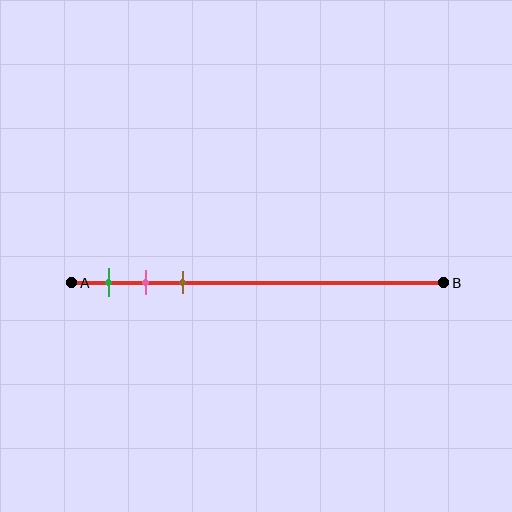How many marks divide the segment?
There are 3 marks dividing the segment.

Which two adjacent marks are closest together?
The pink and brown marks are the closest adjacent pair.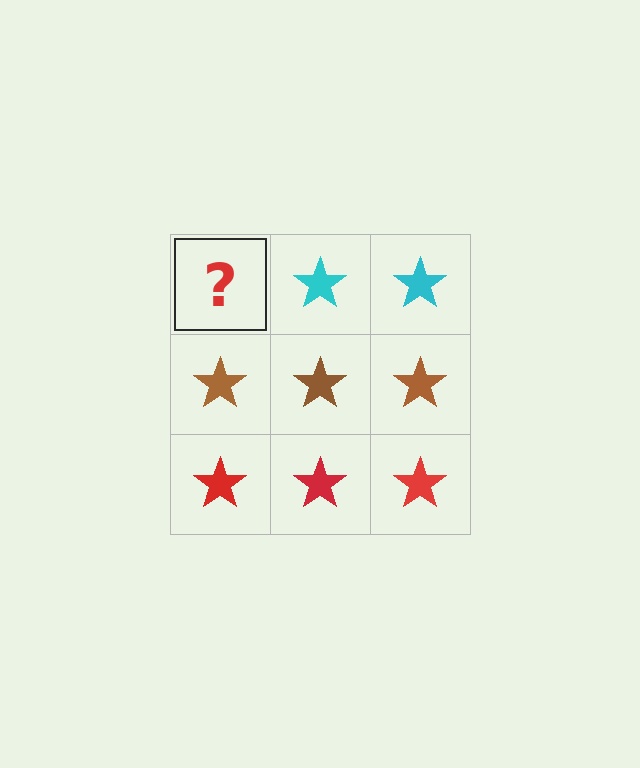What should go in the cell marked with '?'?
The missing cell should contain a cyan star.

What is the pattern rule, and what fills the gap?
The rule is that each row has a consistent color. The gap should be filled with a cyan star.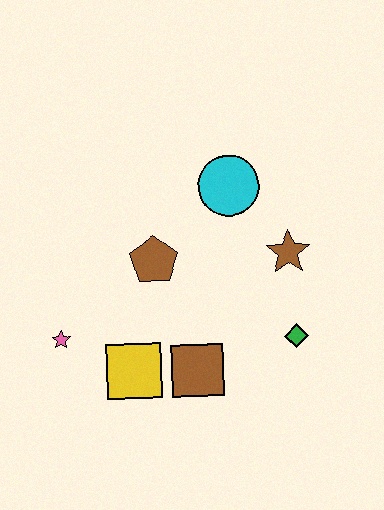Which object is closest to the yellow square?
The brown square is closest to the yellow square.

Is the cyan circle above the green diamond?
Yes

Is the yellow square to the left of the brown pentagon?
Yes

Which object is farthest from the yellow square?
The cyan circle is farthest from the yellow square.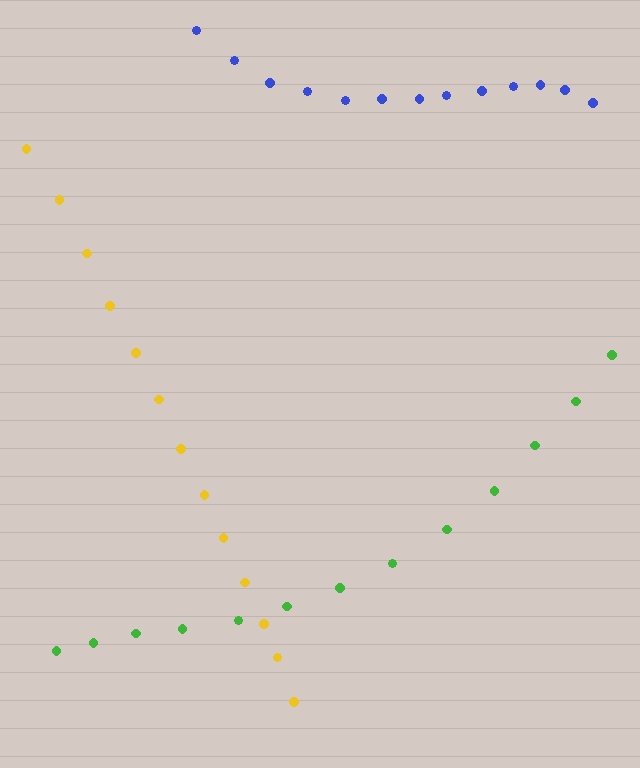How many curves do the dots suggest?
There are 3 distinct paths.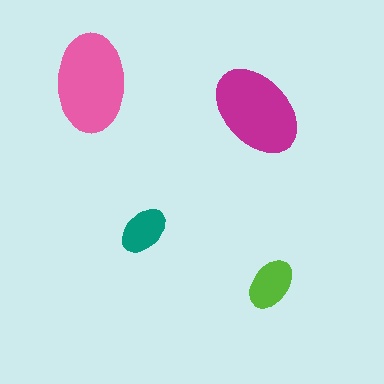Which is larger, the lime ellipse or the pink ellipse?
The pink one.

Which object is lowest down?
The lime ellipse is bottommost.